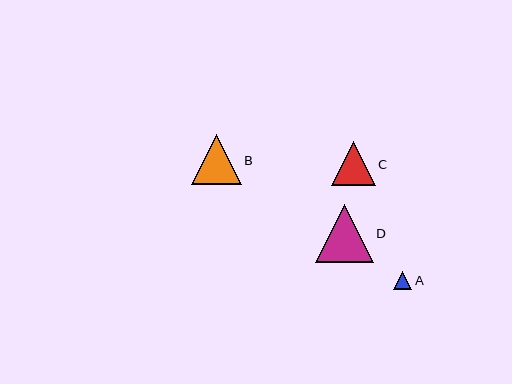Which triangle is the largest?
Triangle D is the largest with a size of approximately 58 pixels.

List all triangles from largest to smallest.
From largest to smallest: D, B, C, A.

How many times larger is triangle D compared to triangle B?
Triangle D is approximately 1.2 times the size of triangle B.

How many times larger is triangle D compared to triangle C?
Triangle D is approximately 1.3 times the size of triangle C.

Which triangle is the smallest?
Triangle A is the smallest with a size of approximately 18 pixels.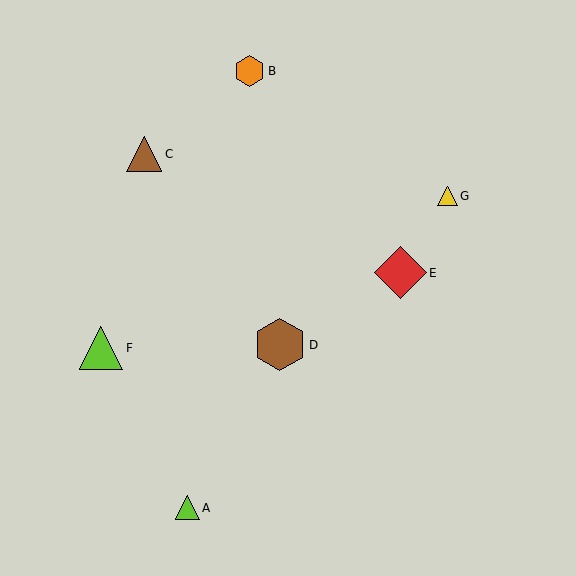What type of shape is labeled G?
Shape G is a yellow triangle.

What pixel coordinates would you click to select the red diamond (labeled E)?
Click at (400, 273) to select the red diamond E.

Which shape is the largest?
The brown hexagon (labeled D) is the largest.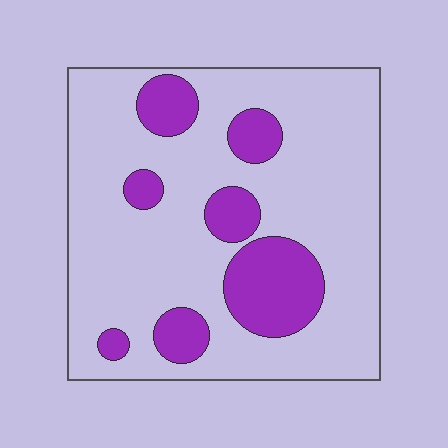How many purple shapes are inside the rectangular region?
7.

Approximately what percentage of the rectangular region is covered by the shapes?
Approximately 20%.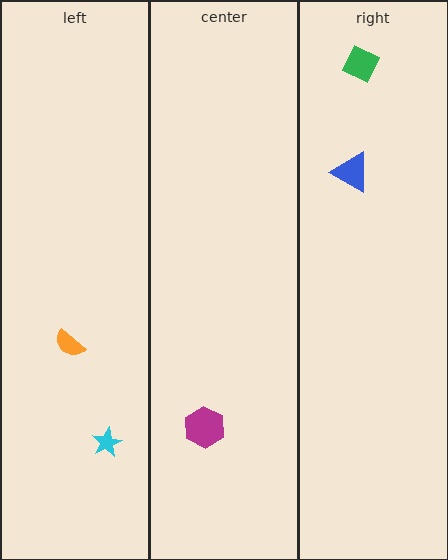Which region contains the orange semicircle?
The left region.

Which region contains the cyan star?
The left region.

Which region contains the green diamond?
The right region.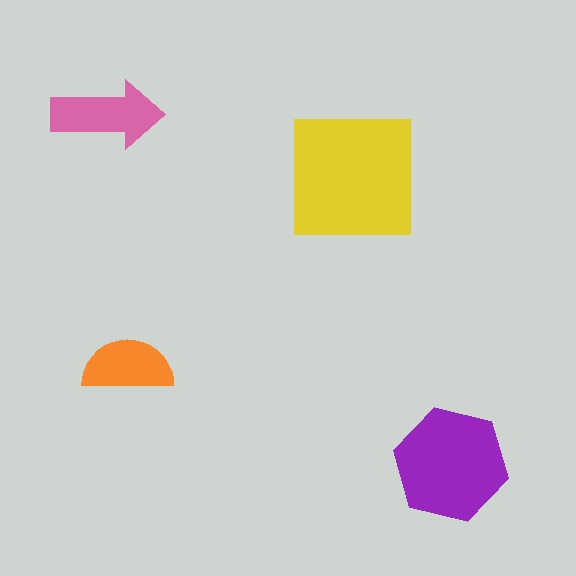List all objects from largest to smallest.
The yellow square, the purple hexagon, the pink arrow, the orange semicircle.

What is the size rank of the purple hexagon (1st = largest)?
2nd.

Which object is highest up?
The pink arrow is topmost.